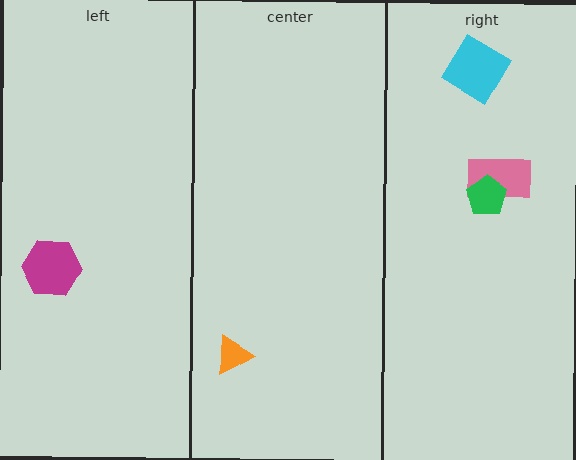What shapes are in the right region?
The pink rectangle, the green pentagon, the cyan diamond.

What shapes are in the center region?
The orange triangle.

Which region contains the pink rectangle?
The right region.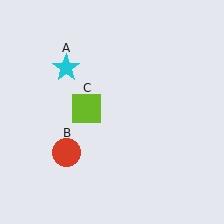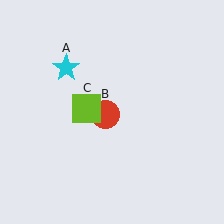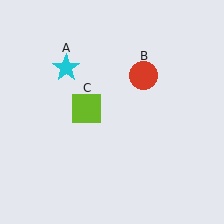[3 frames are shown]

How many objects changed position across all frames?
1 object changed position: red circle (object B).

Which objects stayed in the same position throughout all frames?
Cyan star (object A) and lime square (object C) remained stationary.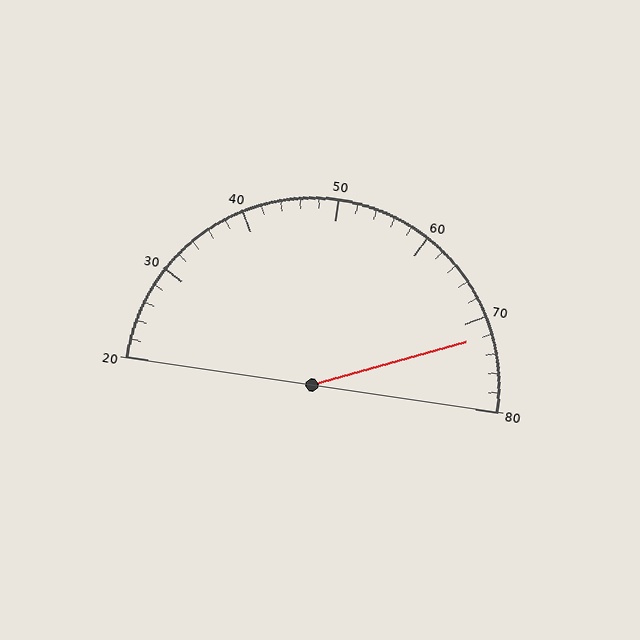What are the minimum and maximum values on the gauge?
The gauge ranges from 20 to 80.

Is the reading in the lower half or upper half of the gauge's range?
The reading is in the upper half of the range (20 to 80).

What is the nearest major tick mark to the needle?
The nearest major tick mark is 70.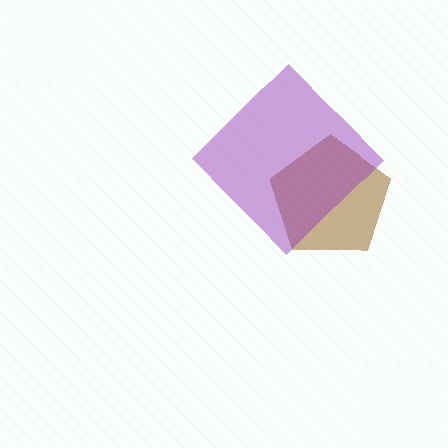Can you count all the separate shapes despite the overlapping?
Yes, there are 2 separate shapes.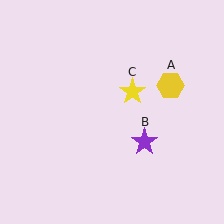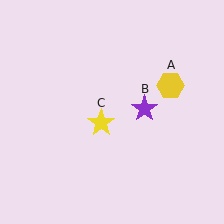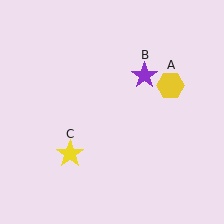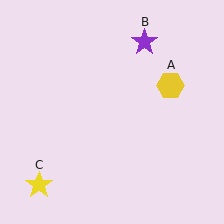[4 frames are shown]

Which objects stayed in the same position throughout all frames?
Yellow hexagon (object A) remained stationary.